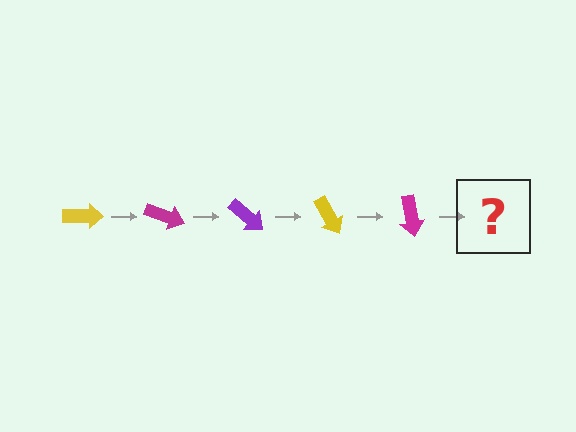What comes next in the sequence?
The next element should be a purple arrow, rotated 100 degrees from the start.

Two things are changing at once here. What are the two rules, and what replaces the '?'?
The two rules are that it rotates 20 degrees each step and the color cycles through yellow, magenta, and purple. The '?' should be a purple arrow, rotated 100 degrees from the start.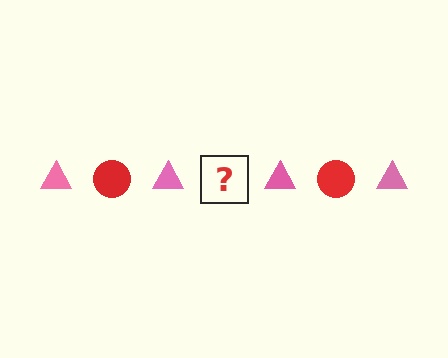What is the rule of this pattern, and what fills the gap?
The rule is that the pattern alternates between pink triangle and red circle. The gap should be filled with a red circle.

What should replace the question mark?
The question mark should be replaced with a red circle.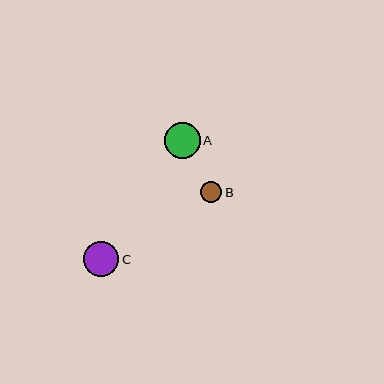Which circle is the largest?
Circle A is the largest with a size of approximately 36 pixels.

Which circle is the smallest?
Circle B is the smallest with a size of approximately 21 pixels.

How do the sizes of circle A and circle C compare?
Circle A and circle C are approximately the same size.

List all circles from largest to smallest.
From largest to smallest: A, C, B.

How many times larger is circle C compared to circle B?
Circle C is approximately 1.7 times the size of circle B.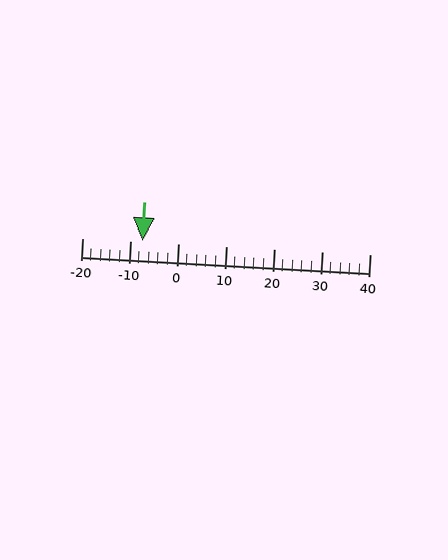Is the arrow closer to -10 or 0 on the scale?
The arrow is closer to -10.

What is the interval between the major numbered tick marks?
The major tick marks are spaced 10 units apart.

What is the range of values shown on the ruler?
The ruler shows values from -20 to 40.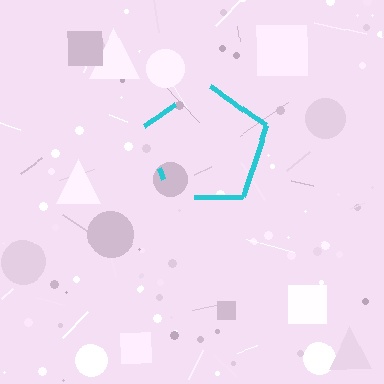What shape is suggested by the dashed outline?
The dashed outline suggests a pentagon.